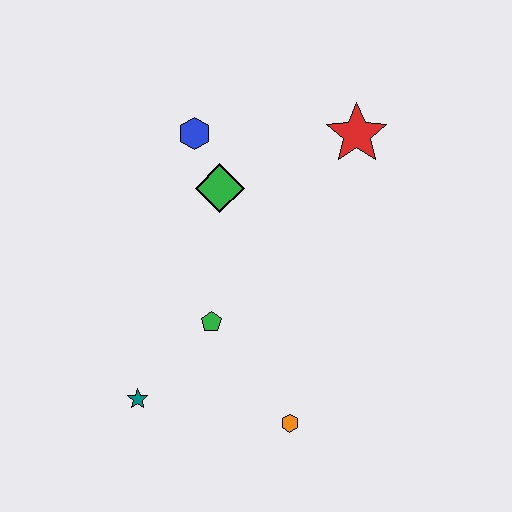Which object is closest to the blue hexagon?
The green diamond is closest to the blue hexagon.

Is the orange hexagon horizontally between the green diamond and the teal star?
No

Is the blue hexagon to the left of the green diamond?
Yes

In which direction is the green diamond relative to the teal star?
The green diamond is above the teal star.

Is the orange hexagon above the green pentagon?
No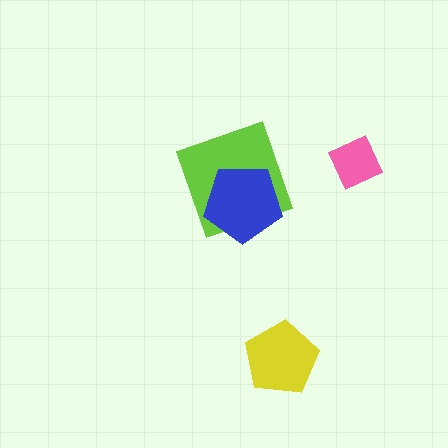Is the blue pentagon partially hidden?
No, no other shape covers it.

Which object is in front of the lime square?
The blue pentagon is in front of the lime square.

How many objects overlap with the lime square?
1 object overlaps with the lime square.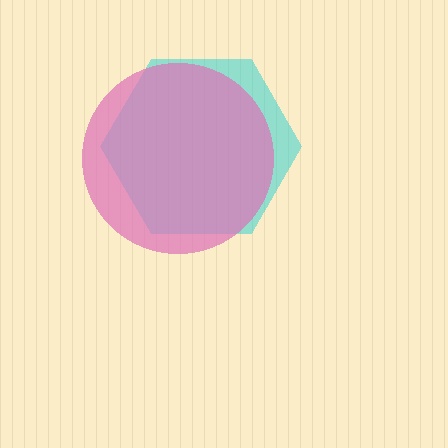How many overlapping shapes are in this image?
There are 2 overlapping shapes in the image.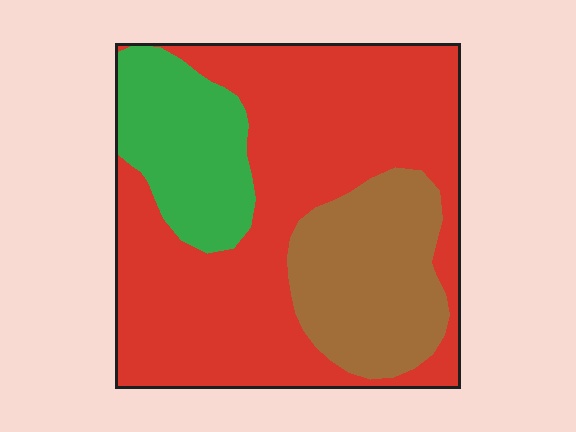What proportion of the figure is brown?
Brown takes up about one fifth (1/5) of the figure.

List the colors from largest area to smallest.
From largest to smallest: red, brown, green.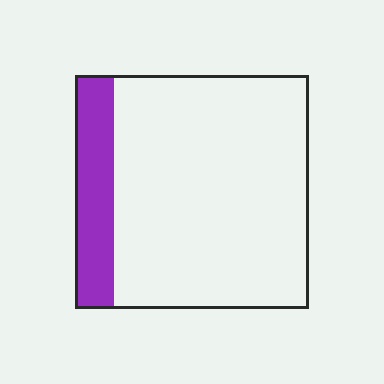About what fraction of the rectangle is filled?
About one sixth (1/6).